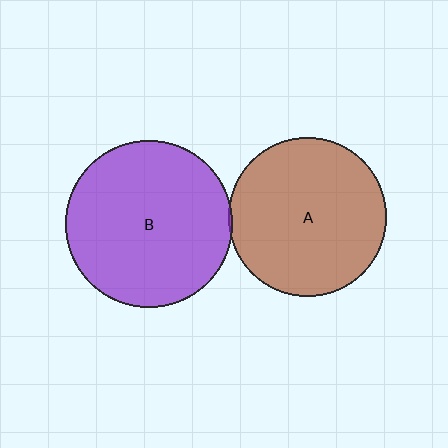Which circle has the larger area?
Circle B (purple).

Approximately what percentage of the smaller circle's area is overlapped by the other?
Approximately 5%.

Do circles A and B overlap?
Yes.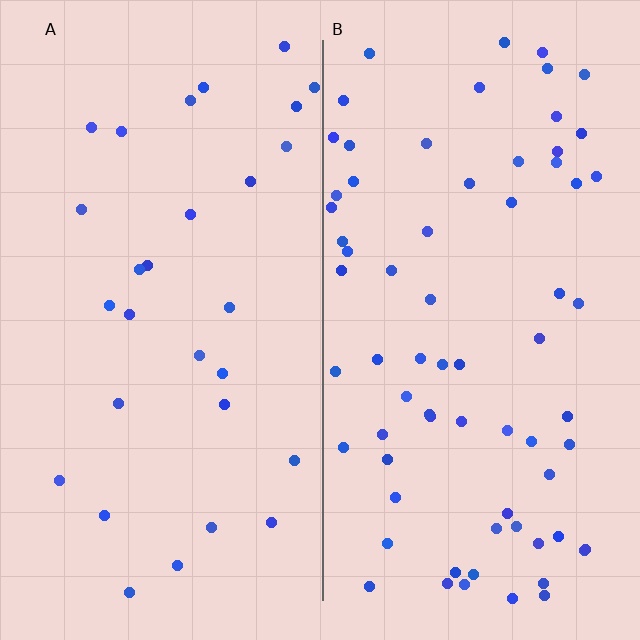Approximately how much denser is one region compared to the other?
Approximately 2.4× — region B over region A.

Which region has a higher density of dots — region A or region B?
B (the right).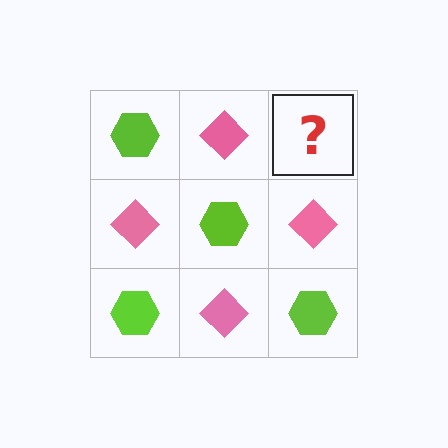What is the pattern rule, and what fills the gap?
The rule is that it alternates lime hexagon and pink diamond in a checkerboard pattern. The gap should be filled with a lime hexagon.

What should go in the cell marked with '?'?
The missing cell should contain a lime hexagon.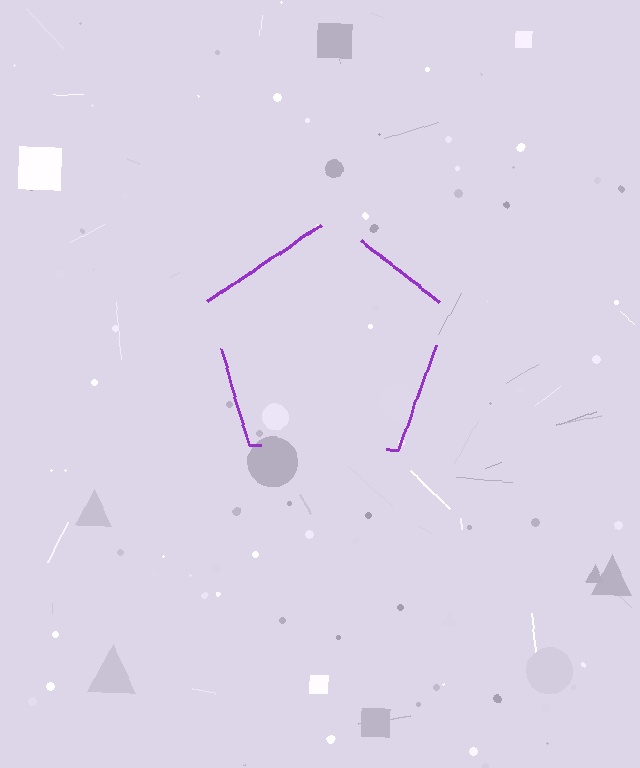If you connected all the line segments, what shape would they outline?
They would outline a pentagon.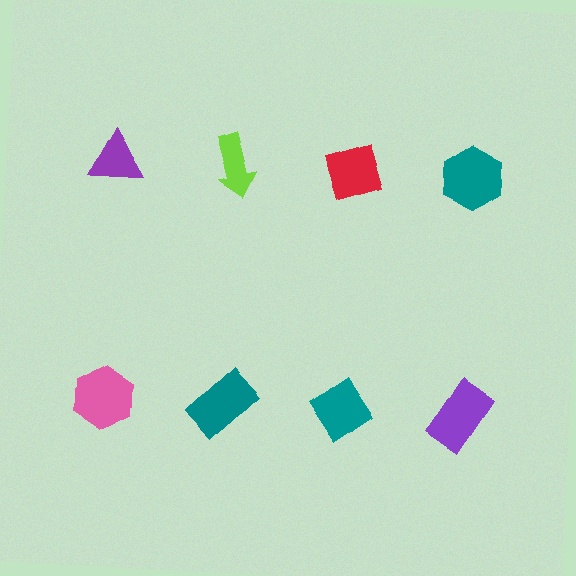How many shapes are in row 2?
4 shapes.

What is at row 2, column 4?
A purple rectangle.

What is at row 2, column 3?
A teal diamond.